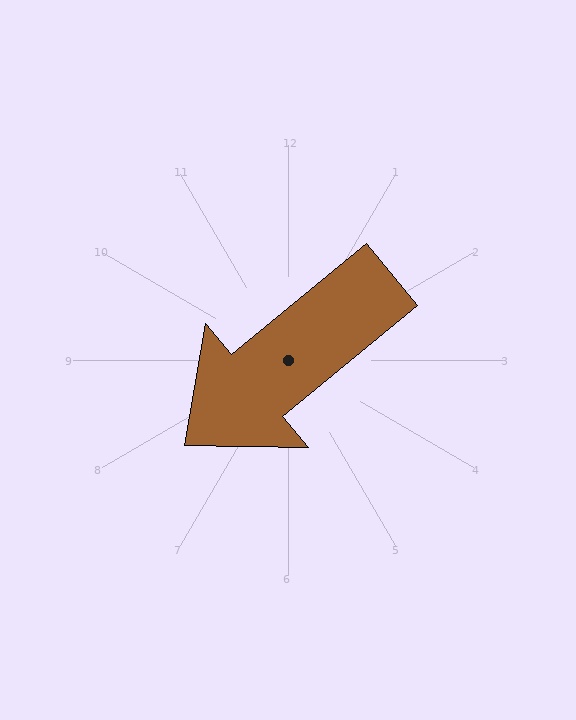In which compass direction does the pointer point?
Southwest.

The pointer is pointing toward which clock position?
Roughly 8 o'clock.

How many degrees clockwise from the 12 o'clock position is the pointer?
Approximately 231 degrees.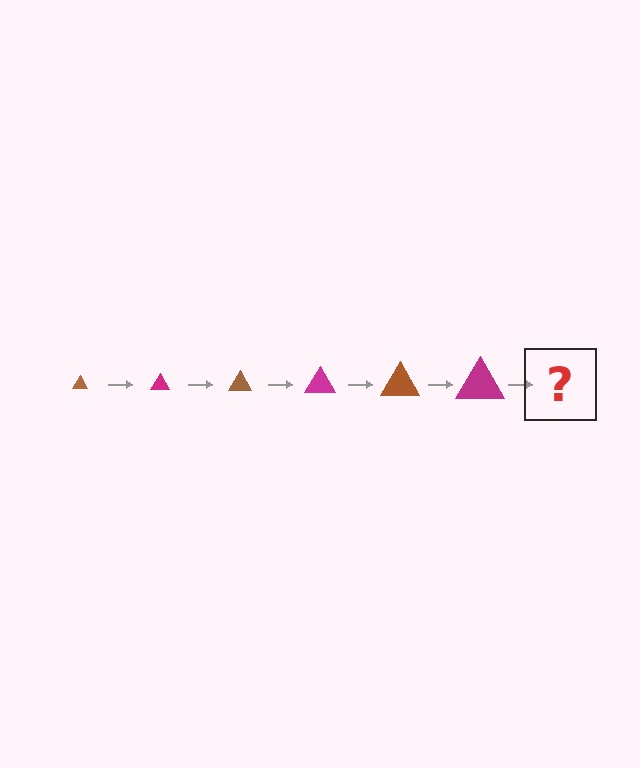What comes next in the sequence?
The next element should be a brown triangle, larger than the previous one.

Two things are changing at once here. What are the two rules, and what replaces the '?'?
The two rules are that the triangle grows larger each step and the color cycles through brown and magenta. The '?' should be a brown triangle, larger than the previous one.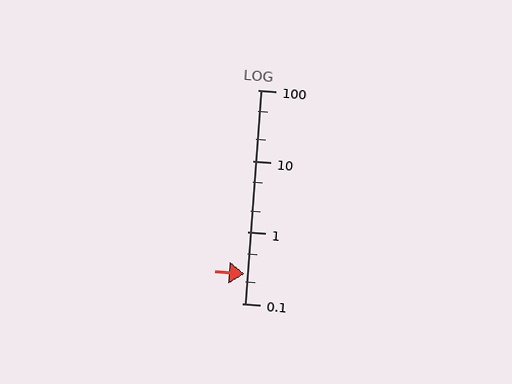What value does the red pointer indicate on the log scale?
The pointer indicates approximately 0.26.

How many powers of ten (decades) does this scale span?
The scale spans 3 decades, from 0.1 to 100.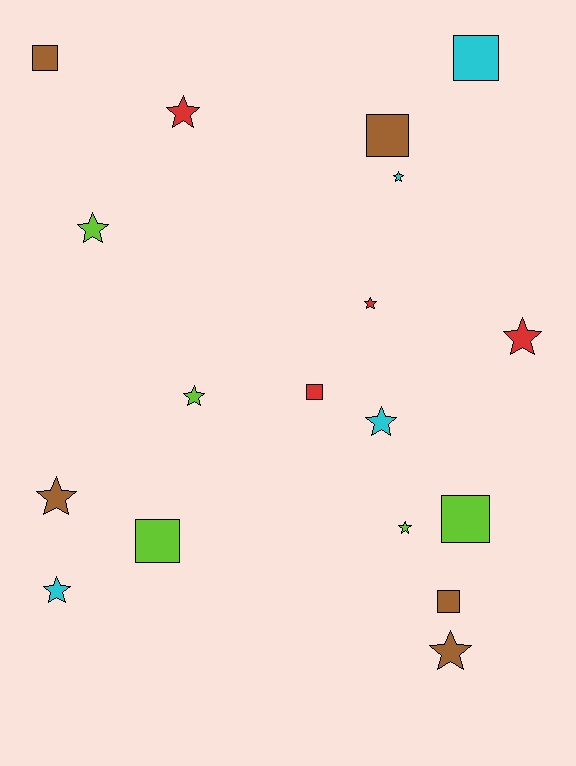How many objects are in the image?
There are 18 objects.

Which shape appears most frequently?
Star, with 11 objects.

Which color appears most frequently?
Brown, with 5 objects.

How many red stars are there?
There are 3 red stars.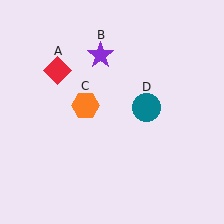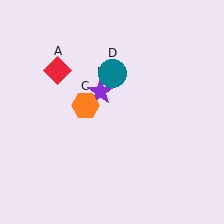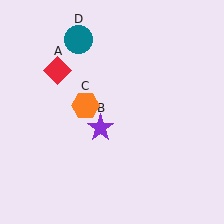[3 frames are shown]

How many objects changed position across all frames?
2 objects changed position: purple star (object B), teal circle (object D).